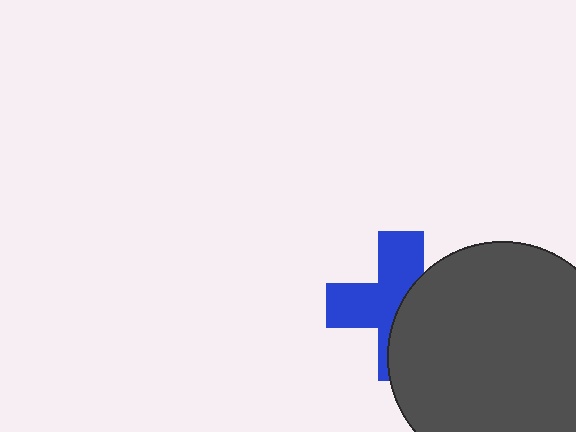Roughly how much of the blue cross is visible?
About half of it is visible (roughly 54%).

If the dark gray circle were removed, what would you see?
You would see the complete blue cross.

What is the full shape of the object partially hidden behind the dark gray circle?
The partially hidden object is a blue cross.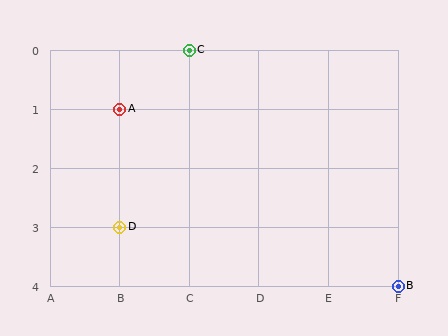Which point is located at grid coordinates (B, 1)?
Point A is at (B, 1).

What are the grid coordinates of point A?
Point A is at grid coordinates (B, 1).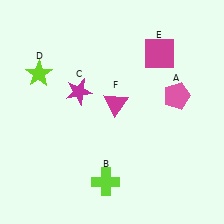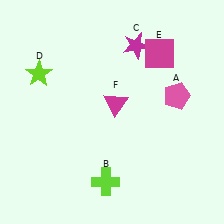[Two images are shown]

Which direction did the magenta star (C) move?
The magenta star (C) moved right.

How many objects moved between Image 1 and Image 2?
1 object moved between the two images.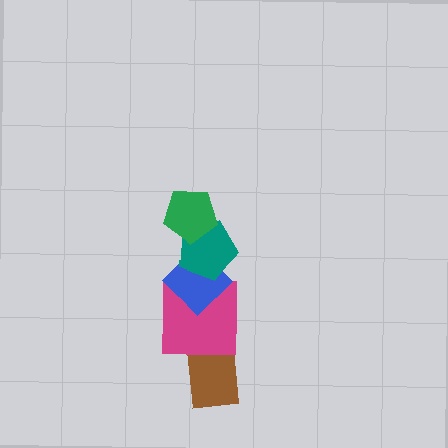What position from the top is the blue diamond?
The blue diamond is 3rd from the top.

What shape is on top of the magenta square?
The blue diamond is on top of the magenta square.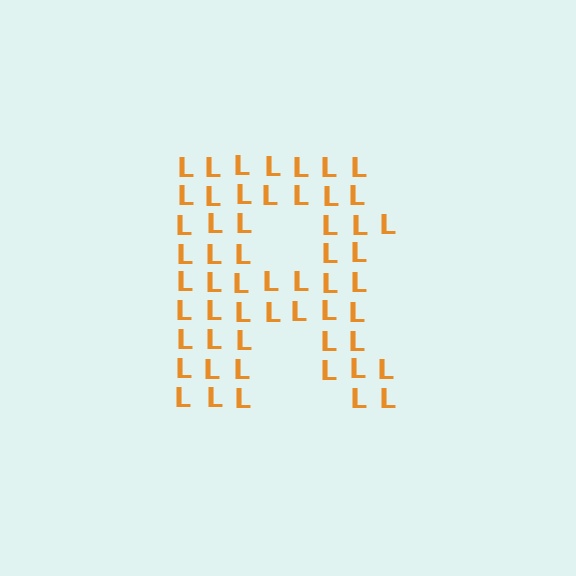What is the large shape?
The large shape is the letter R.